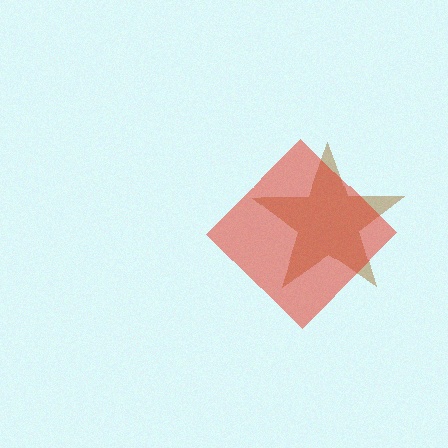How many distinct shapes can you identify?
There are 2 distinct shapes: a brown star, a red diamond.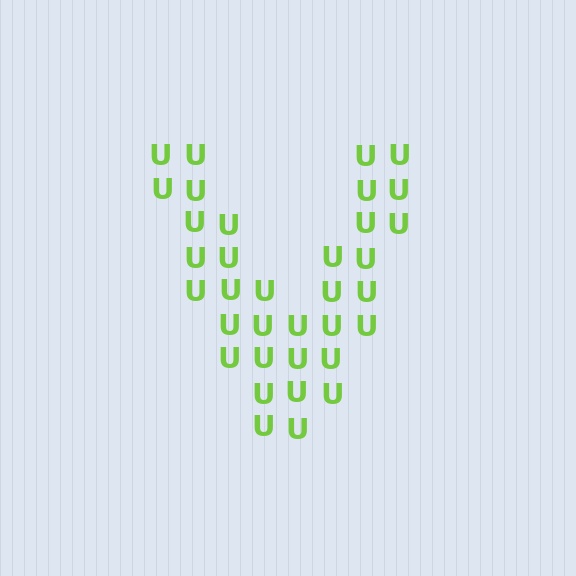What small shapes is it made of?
It is made of small letter U's.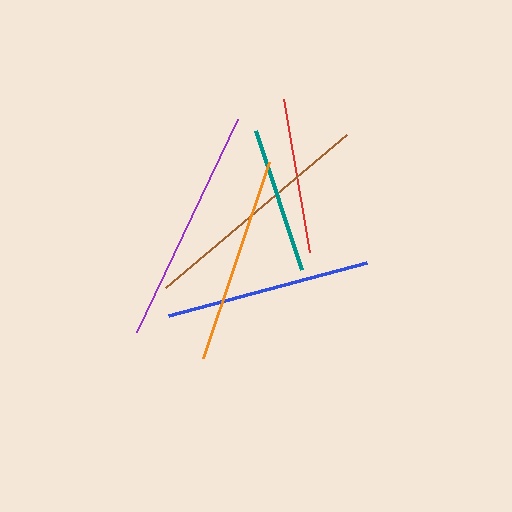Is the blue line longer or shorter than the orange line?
The orange line is longer than the blue line.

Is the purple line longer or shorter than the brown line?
The brown line is longer than the purple line.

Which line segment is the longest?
The brown line is the longest at approximately 237 pixels.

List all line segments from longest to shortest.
From longest to shortest: brown, purple, orange, blue, red, teal.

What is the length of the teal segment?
The teal segment is approximately 147 pixels long.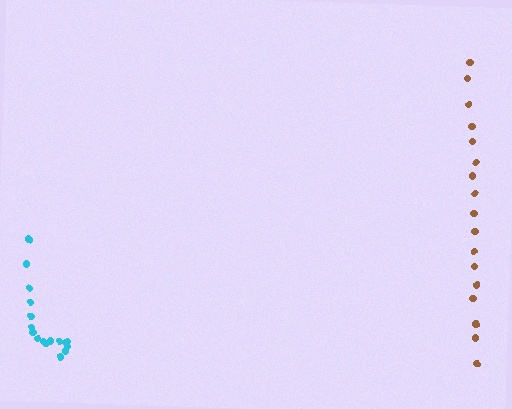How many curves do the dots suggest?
There are 2 distinct paths.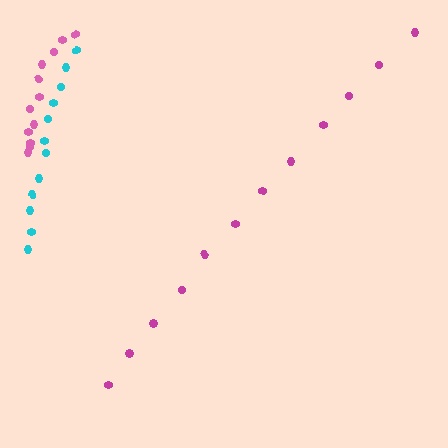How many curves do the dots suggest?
There are 3 distinct paths.